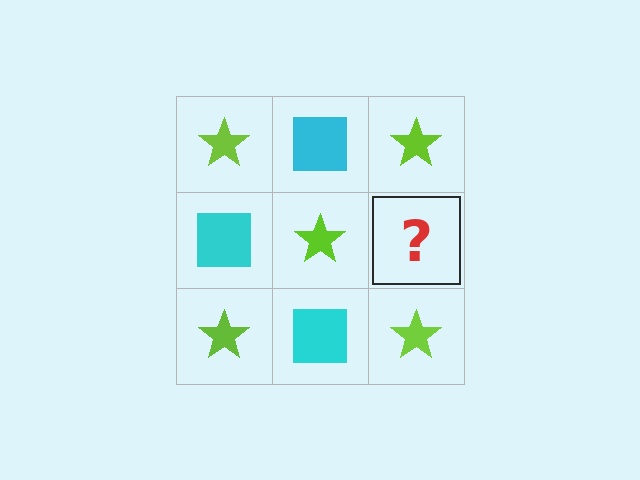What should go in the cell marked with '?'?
The missing cell should contain a cyan square.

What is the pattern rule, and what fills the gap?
The rule is that it alternates lime star and cyan square in a checkerboard pattern. The gap should be filled with a cyan square.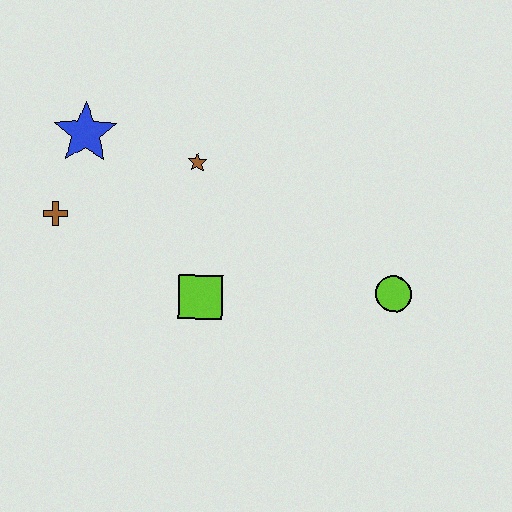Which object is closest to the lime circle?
The lime square is closest to the lime circle.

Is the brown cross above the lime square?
Yes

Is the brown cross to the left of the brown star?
Yes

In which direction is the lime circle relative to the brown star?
The lime circle is to the right of the brown star.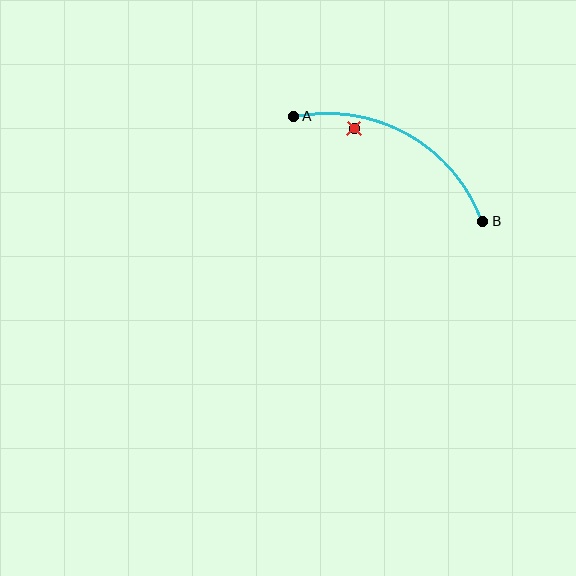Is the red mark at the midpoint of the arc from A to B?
No — the red mark does not lie on the arc at all. It sits slightly inside the curve.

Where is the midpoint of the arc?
The arc midpoint is the point on the curve farthest from the straight line joining A and B. It sits above that line.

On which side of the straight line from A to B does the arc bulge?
The arc bulges above the straight line connecting A and B.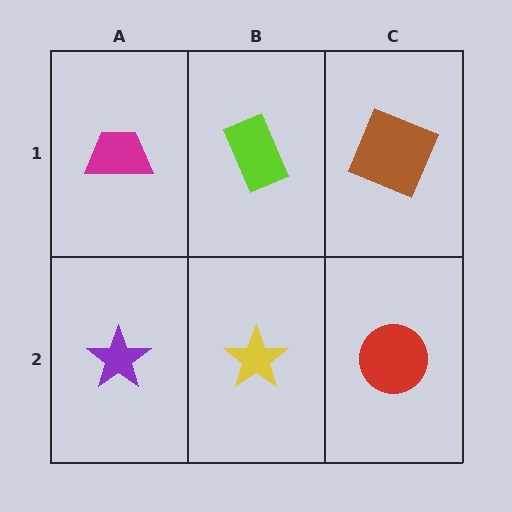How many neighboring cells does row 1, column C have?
2.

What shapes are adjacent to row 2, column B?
A lime rectangle (row 1, column B), a purple star (row 2, column A), a red circle (row 2, column C).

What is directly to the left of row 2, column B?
A purple star.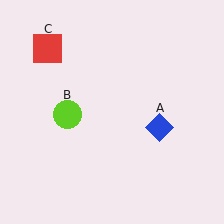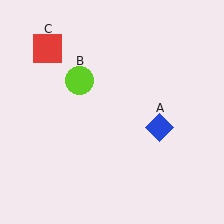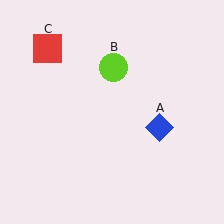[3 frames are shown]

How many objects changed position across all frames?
1 object changed position: lime circle (object B).